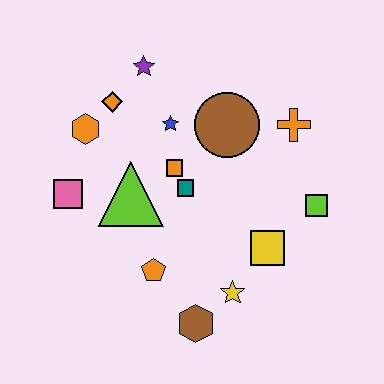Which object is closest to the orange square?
The teal square is closest to the orange square.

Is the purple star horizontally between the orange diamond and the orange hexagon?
No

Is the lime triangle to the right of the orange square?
No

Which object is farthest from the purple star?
The brown hexagon is farthest from the purple star.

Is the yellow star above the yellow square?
No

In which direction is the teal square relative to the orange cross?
The teal square is to the left of the orange cross.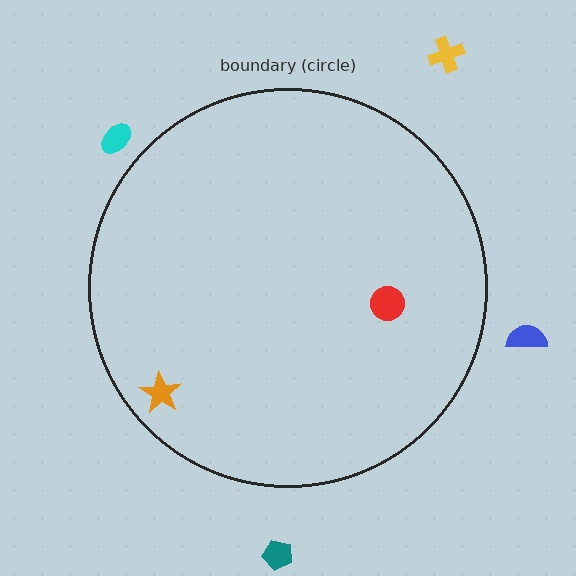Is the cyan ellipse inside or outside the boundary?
Outside.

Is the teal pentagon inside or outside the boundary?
Outside.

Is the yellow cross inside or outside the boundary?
Outside.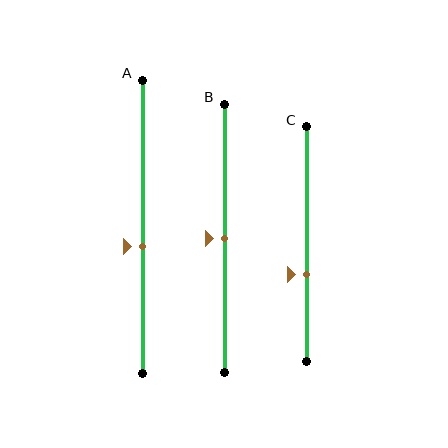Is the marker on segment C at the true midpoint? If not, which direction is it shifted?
No, the marker on segment C is shifted downward by about 13% of the segment length.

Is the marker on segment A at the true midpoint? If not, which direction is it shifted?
No, the marker on segment A is shifted downward by about 7% of the segment length.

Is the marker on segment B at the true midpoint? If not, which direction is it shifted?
Yes, the marker on segment B is at the true midpoint.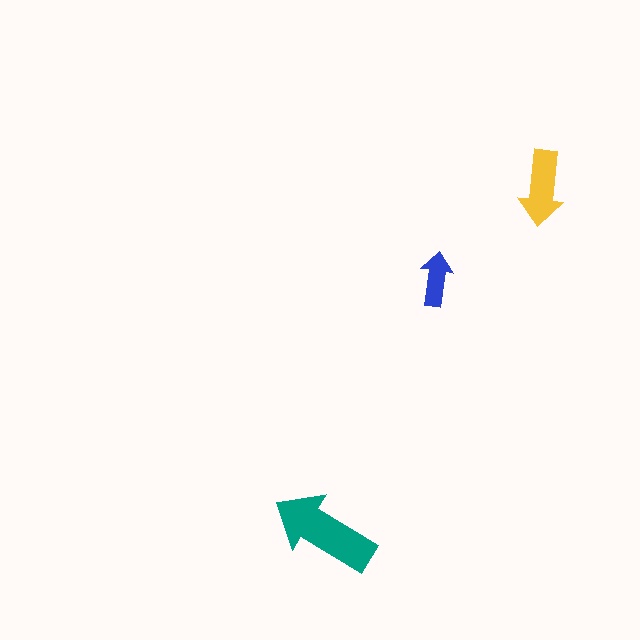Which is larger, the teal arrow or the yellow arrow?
The teal one.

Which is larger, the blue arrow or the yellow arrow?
The yellow one.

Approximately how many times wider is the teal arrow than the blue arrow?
About 2 times wider.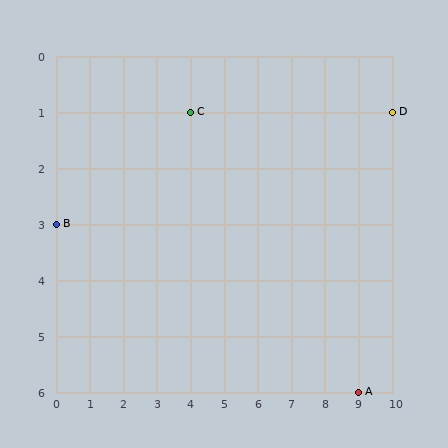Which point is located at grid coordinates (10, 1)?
Point D is at (10, 1).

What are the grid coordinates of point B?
Point B is at grid coordinates (0, 3).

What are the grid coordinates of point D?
Point D is at grid coordinates (10, 1).